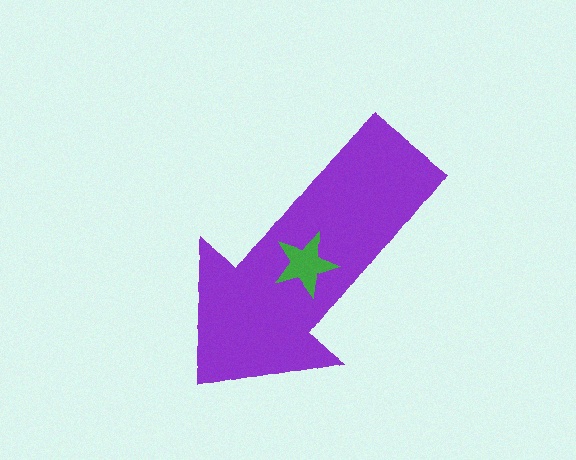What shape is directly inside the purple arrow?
The green star.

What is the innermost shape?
The green star.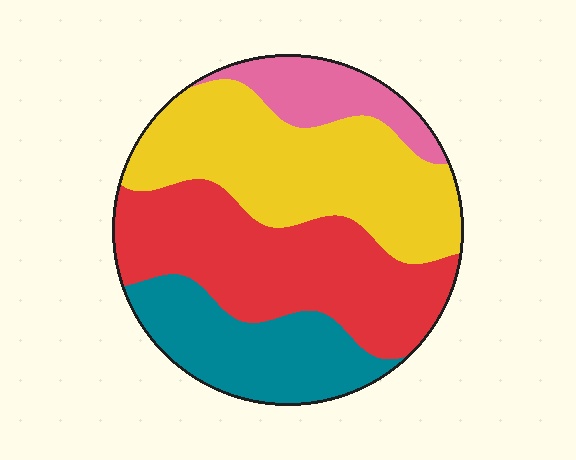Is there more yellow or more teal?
Yellow.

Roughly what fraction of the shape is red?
Red covers 34% of the shape.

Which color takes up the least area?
Pink, at roughly 10%.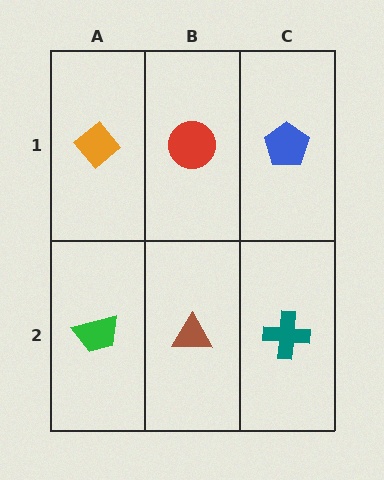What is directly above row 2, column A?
An orange diamond.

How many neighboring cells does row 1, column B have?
3.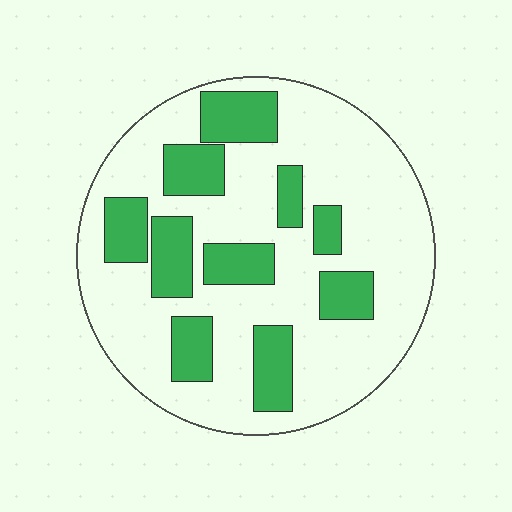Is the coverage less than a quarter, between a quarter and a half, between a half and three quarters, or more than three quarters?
Between a quarter and a half.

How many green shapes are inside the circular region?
10.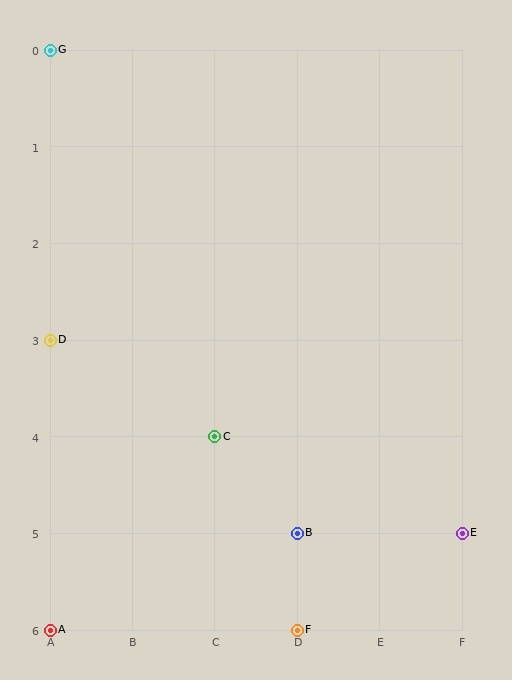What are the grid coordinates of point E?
Point E is at grid coordinates (F, 5).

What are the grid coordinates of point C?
Point C is at grid coordinates (C, 4).